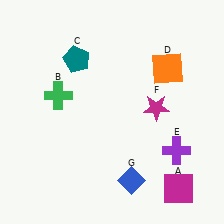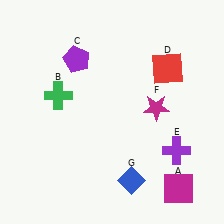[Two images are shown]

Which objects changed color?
C changed from teal to purple. D changed from orange to red.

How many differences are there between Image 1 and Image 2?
There are 2 differences between the two images.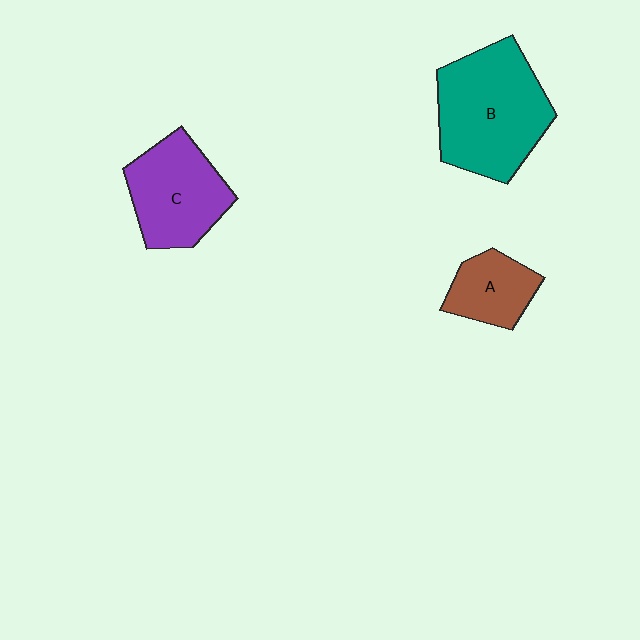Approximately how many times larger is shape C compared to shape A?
Approximately 1.7 times.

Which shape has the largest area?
Shape B (teal).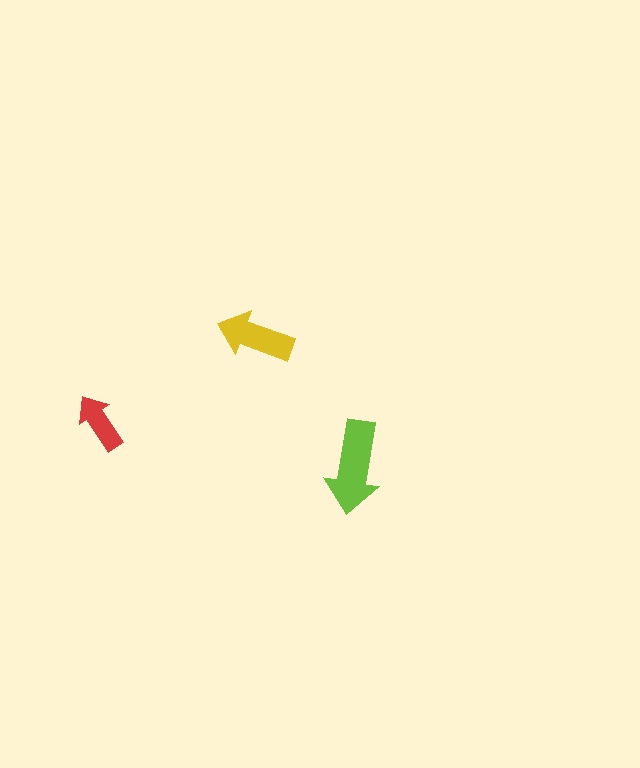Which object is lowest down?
The lime arrow is bottommost.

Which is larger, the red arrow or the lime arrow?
The lime one.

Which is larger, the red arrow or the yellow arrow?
The yellow one.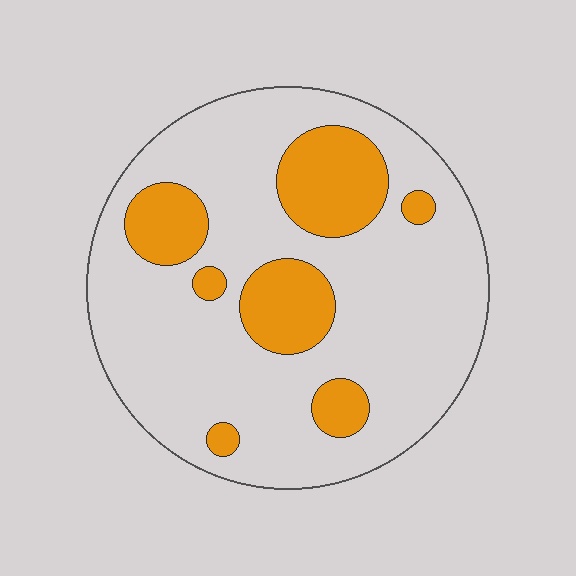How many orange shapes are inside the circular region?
7.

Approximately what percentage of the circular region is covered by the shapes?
Approximately 20%.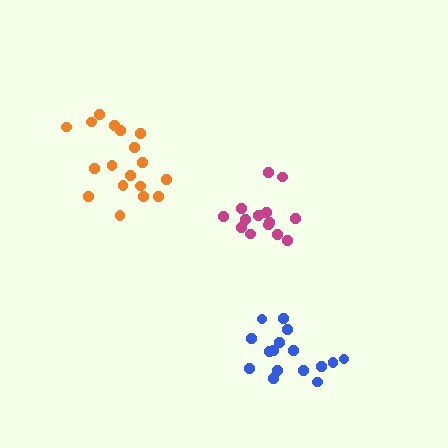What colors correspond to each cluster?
The clusters are colored: magenta, blue, orange.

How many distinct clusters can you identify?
There are 3 distinct clusters.